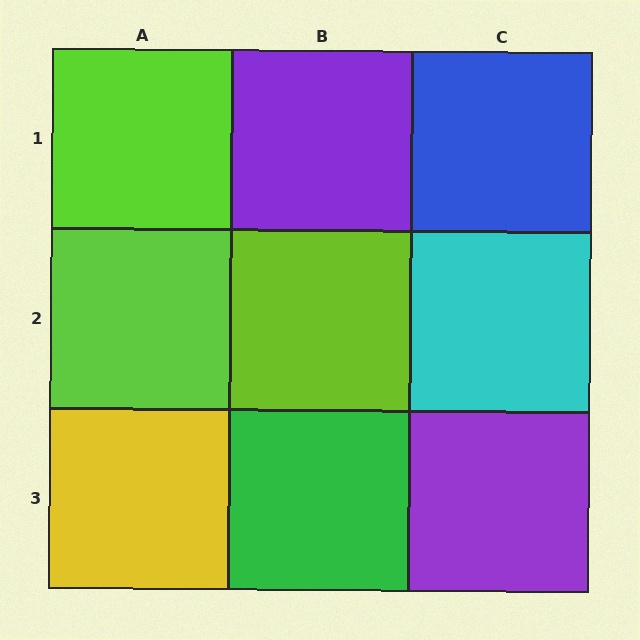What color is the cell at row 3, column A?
Yellow.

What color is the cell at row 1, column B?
Purple.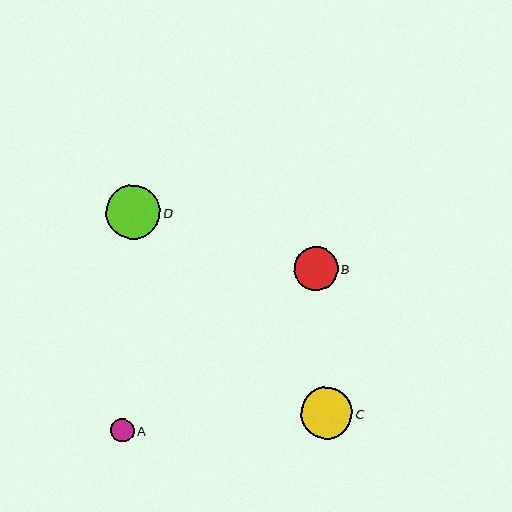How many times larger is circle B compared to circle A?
Circle B is approximately 1.9 times the size of circle A.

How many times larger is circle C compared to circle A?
Circle C is approximately 2.2 times the size of circle A.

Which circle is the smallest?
Circle A is the smallest with a size of approximately 23 pixels.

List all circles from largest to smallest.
From largest to smallest: D, C, B, A.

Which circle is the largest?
Circle D is the largest with a size of approximately 54 pixels.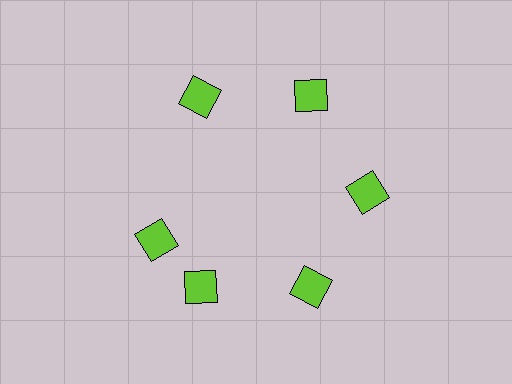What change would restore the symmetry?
The symmetry would be restored by rotating it back into even spacing with its neighbors so that all 6 diamonds sit at equal angles and equal distance from the center.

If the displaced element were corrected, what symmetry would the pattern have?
It would have 6-fold rotational symmetry — the pattern would map onto itself every 60 degrees.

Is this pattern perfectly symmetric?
No. The 6 lime diamonds are arranged in a ring, but one element near the 9 o'clock position is rotated out of alignment along the ring, breaking the 6-fold rotational symmetry.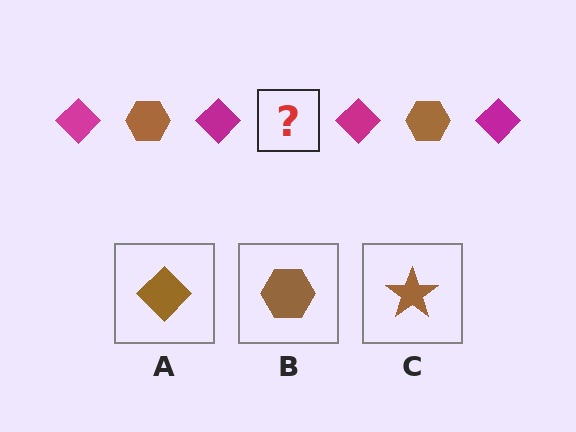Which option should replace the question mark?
Option B.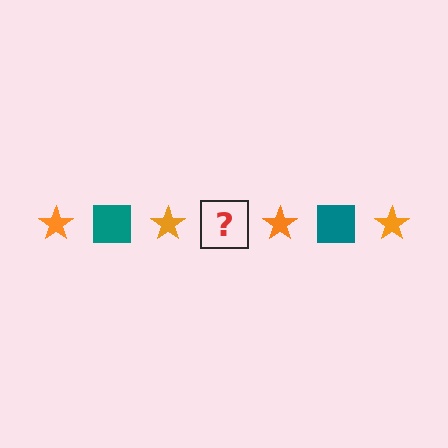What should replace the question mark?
The question mark should be replaced with a teal square.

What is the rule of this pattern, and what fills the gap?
The rule is that the pattern alternates between orange star and teal square. The gap should be filled with a teal square.